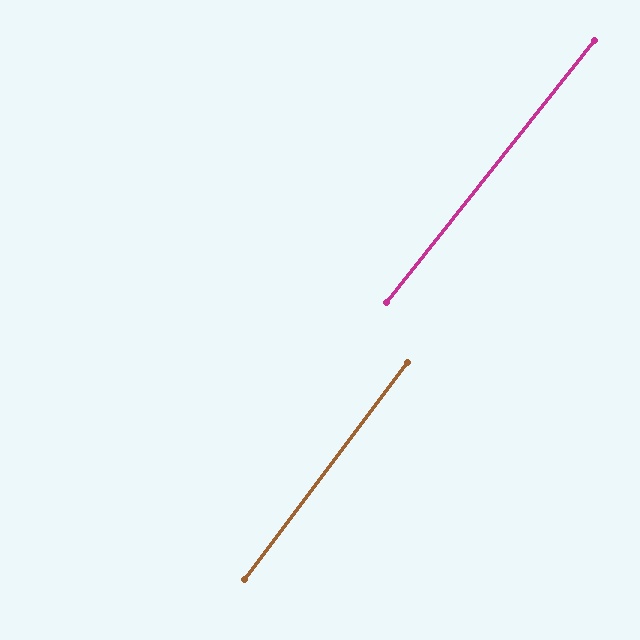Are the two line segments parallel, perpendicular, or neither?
Parallel — their directions differ by only 1.6°.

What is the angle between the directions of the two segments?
Approximately 2 degrees.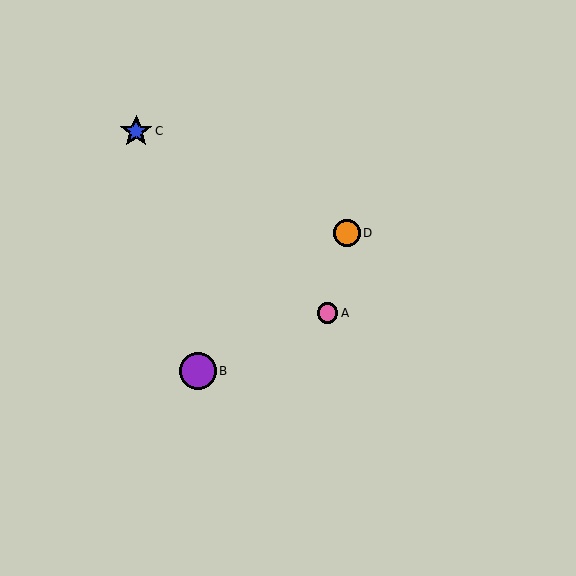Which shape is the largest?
The purple circle (labeled B) is the largest.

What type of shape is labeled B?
Shape B is a purple circle.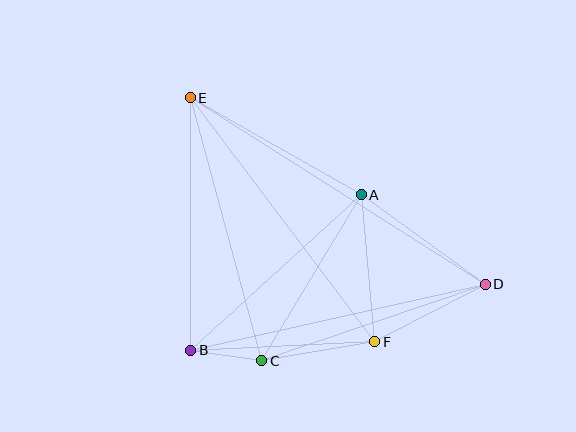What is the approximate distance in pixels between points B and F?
The distance between B and F is approximately 184 pixels.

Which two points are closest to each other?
Points B and C are closest to each other.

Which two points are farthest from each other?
Points D and E are farthest from each other.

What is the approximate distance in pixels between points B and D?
The distance between B and D is approximately 301 pixels.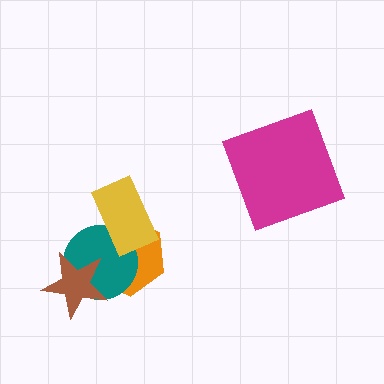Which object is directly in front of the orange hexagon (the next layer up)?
The teal circle is directly in front of the orange hexagon.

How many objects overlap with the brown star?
2 objects overlap with the brown star.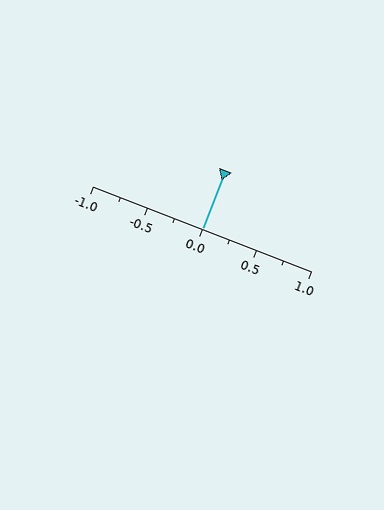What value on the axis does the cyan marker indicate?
The marker indicates approximately 0.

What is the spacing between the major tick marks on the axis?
The major ticks are spaced 0.5 apart.